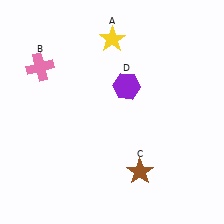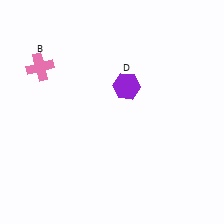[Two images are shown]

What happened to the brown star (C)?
The brown star (C) was removed in Image 2. It was in the bottom-right area of Image 1.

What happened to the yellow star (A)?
The yellow star (A) was removed in Image 2. It was in the top-right area of Image 1.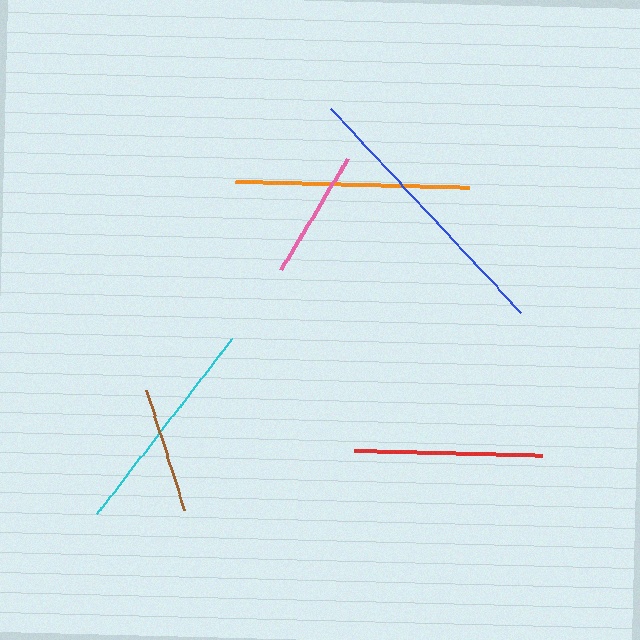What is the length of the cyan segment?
The cyan segment is approximately 222 pixels long.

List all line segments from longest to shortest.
From longest to shortest: blue, orange, cyan, red, pink, brown.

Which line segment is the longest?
The blue line is the longest at approximately 279 pixels.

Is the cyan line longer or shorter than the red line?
The cyan line is longer than the red line.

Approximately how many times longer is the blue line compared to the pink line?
The blue line is approximately 2.1 times the length of the pink line.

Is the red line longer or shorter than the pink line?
The red line is longer than the pink line.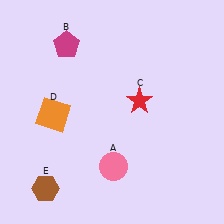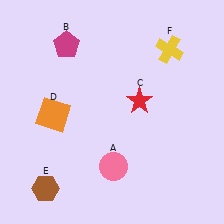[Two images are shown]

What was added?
A yellow cross (F) was added in Image 2.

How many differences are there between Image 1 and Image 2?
There is 1 difference between the two images.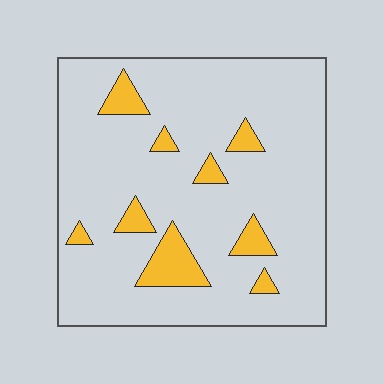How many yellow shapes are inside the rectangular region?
9.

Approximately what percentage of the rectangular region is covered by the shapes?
Approximately 10%.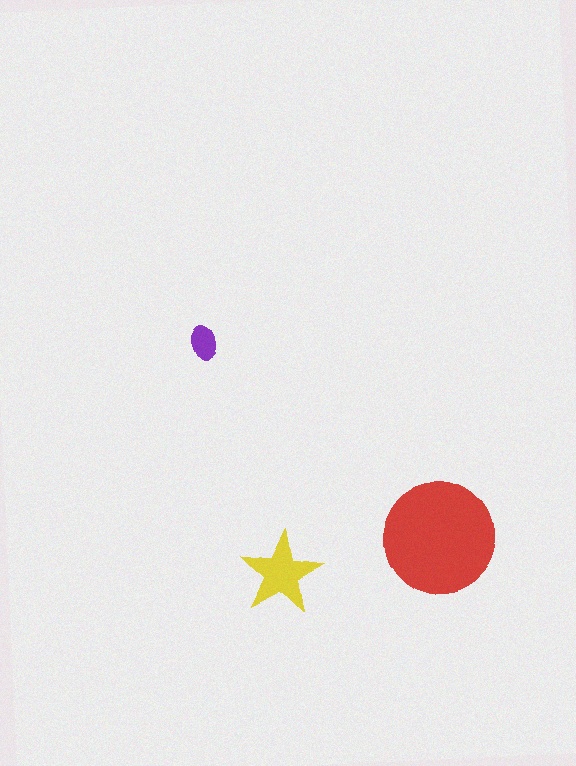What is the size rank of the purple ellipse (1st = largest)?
3rd.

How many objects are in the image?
There are 3 objects in the image.